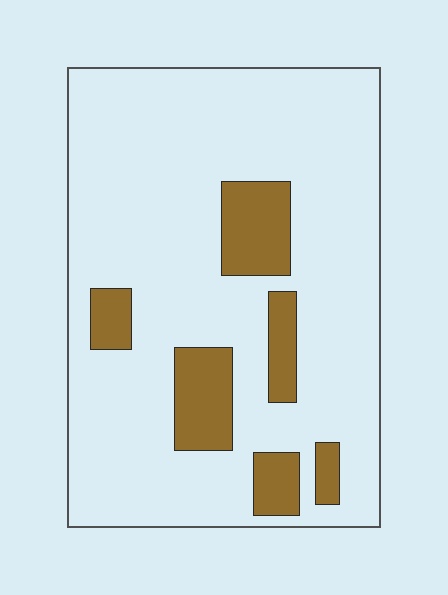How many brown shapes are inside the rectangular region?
6.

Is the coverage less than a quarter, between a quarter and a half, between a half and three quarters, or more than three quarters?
Less than a quarter.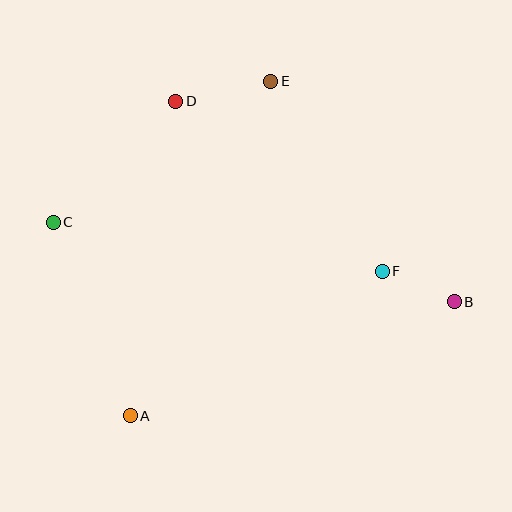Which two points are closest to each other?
Points B and F are closest to each other.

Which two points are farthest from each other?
Points B and C are farthest from each other.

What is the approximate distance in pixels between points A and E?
The distance between A and E is approximately 363 pixels.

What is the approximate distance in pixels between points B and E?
The distance between B and E is approximately 287 pixels.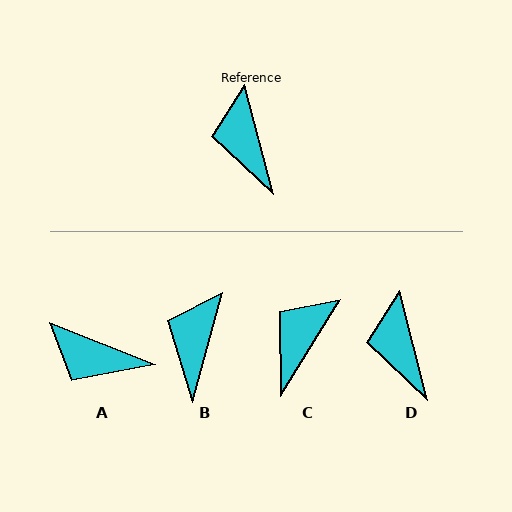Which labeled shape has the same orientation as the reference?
D.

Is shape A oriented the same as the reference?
No, it is off by about 54 degrees.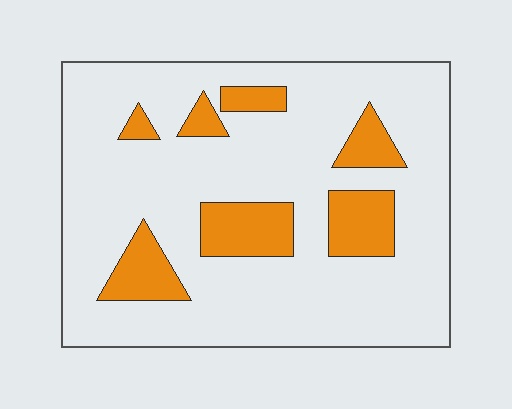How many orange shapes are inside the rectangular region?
7.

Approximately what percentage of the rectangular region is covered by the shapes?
Approximately 20%.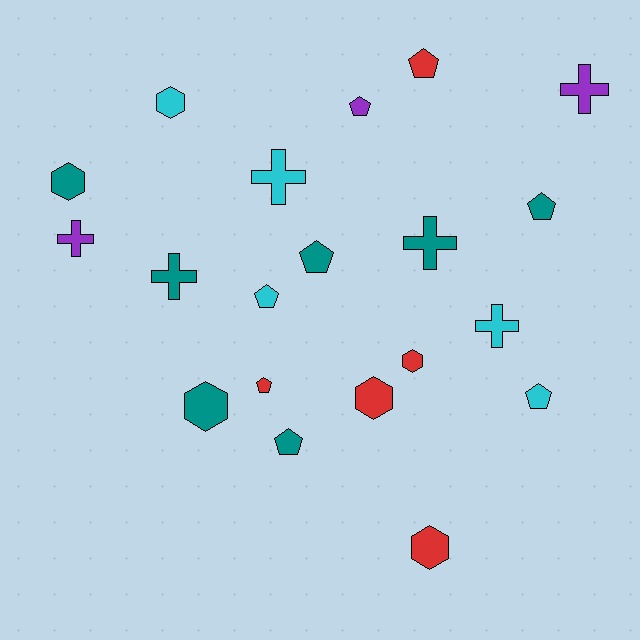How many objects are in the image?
There are 20 objects.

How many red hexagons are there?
There are 3 red hexagons.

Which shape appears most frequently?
Pentagon, with 8 objects.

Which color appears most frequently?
Teal, with 7 objects.